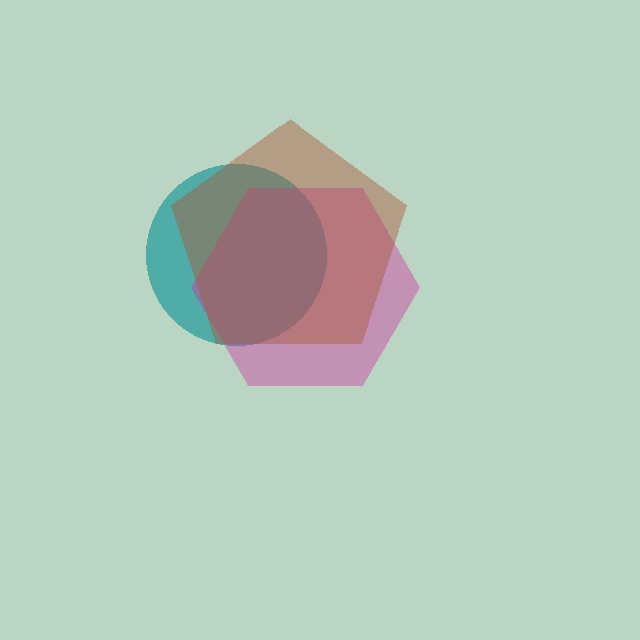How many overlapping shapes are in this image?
There are 3 overlapping shapes in the image.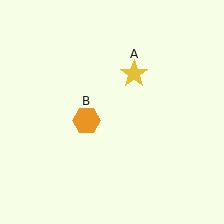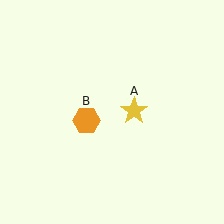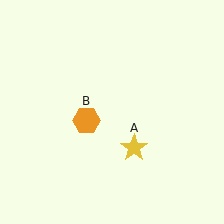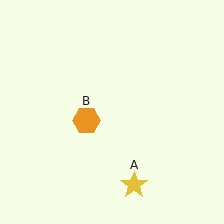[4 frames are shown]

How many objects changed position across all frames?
1 object changed position: yellow star (object A).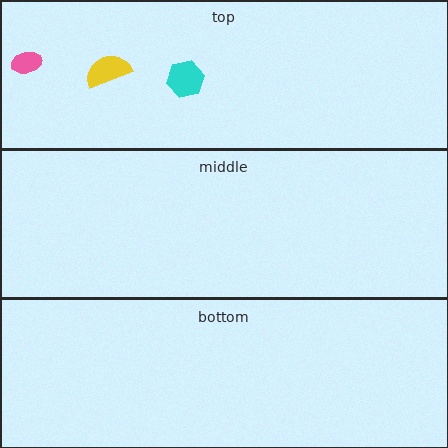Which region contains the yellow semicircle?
The top region.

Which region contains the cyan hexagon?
The top region.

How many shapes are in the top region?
3.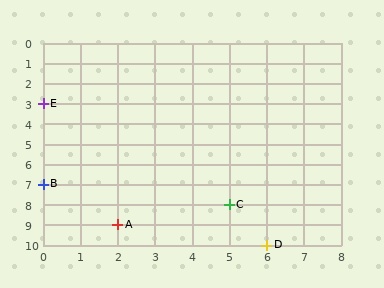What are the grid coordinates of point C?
Point C is at grid coordinates (5, 8).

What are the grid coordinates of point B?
Point B is at grid coordinates (0, 7).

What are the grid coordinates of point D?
Point D is at grid coordinates (6, 10).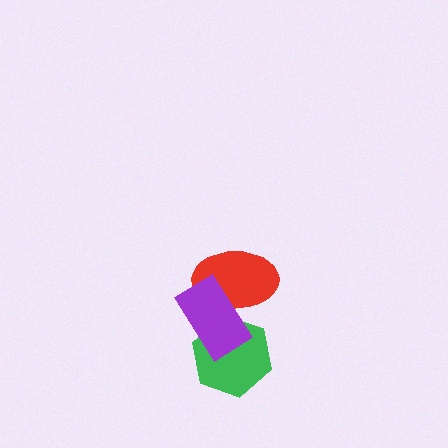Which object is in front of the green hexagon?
The purple rectangle is in front of the green hexagon.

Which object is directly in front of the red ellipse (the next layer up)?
The green hexagon is directly in front of the red ellipse.